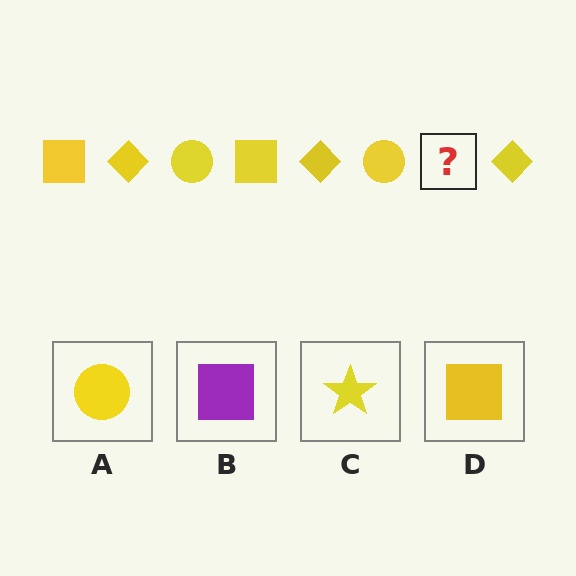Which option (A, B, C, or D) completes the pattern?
D.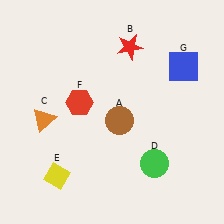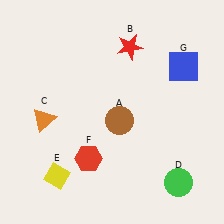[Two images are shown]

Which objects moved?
The objects that moved are: the green circle (D), the red hexagon (F).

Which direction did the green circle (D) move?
The green circle (D) moved right.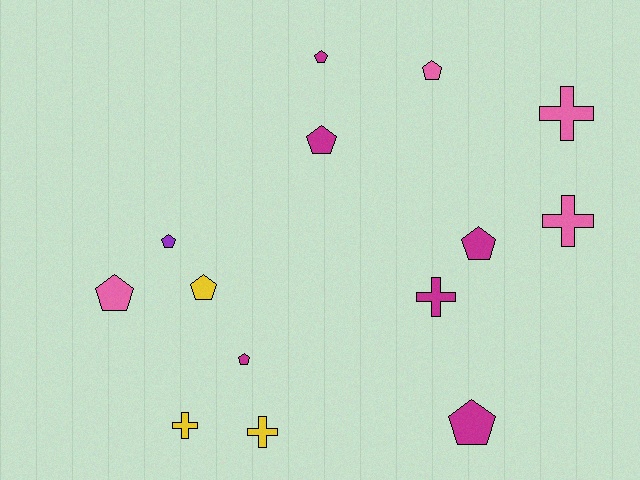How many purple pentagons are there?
There is 1 purple pentagon.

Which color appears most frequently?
Magenta, with 6 objects.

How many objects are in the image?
There are 14 objects.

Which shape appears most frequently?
Pentagon, with 9 objects.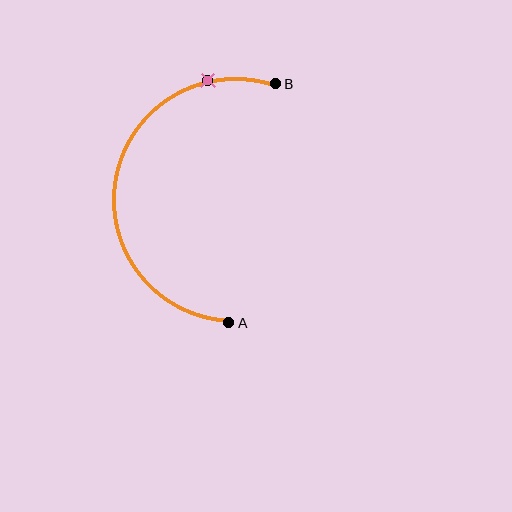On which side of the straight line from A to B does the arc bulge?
The arc bulges to the left of the straight line connecting A and B.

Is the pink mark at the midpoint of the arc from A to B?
No. The pink mark lies on the arc but is closer to endpoint B. The arc midpoint would be at the point on the curve equidistant along the arc from both A and B.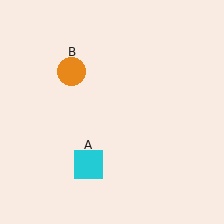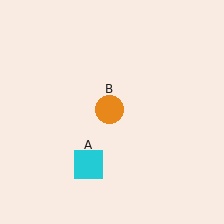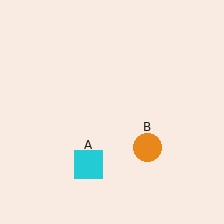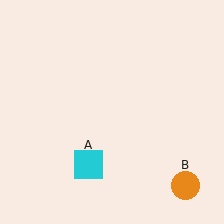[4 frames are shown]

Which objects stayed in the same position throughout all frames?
Cyan square (object A) remained stationary.